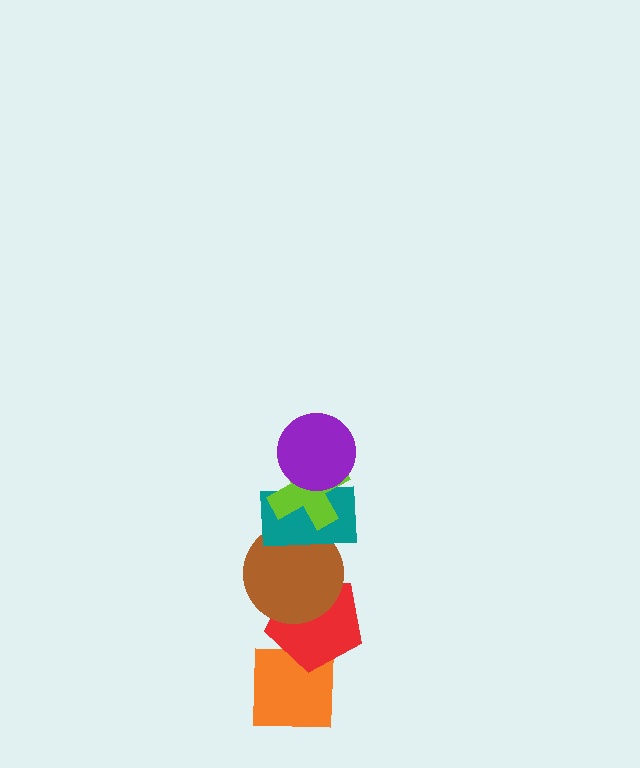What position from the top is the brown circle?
The brown circle is 4th from the top.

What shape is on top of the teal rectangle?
The lime cross is on top of the teal rectangle.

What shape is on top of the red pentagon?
The brown circle is on top of the red pentagon.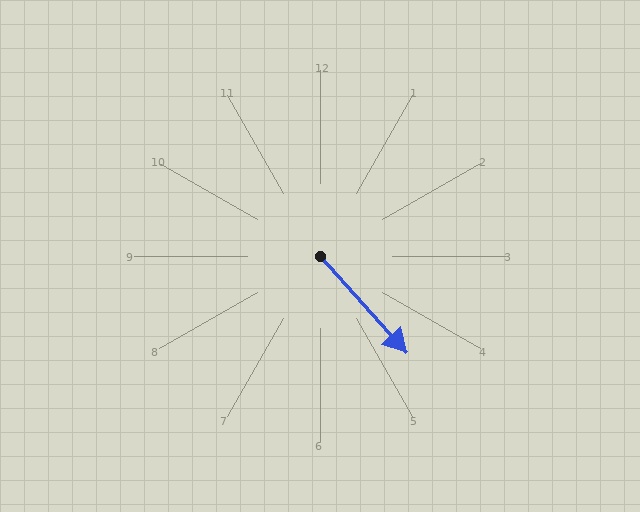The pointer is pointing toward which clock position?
Roughly 5 o'clock.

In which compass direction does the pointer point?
Southeast.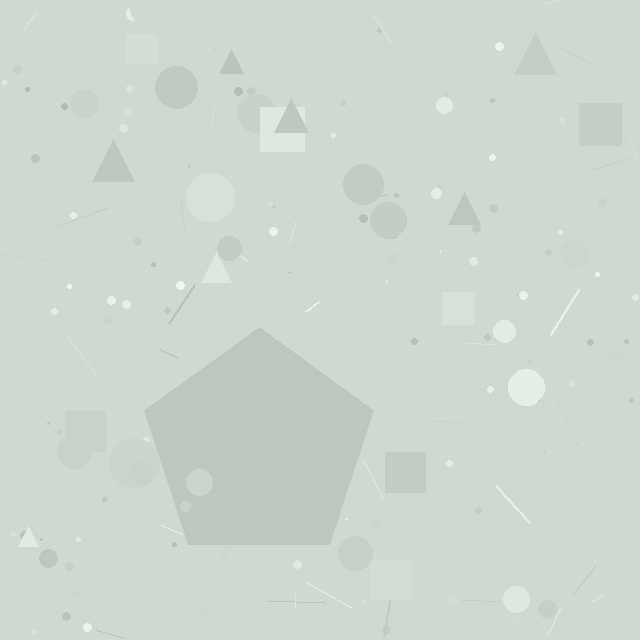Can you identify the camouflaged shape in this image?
The camouflaged shape is a pentagon.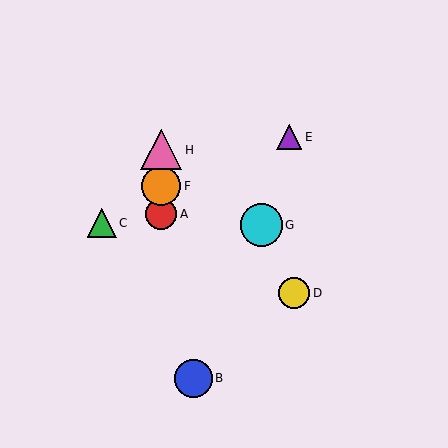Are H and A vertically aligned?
Yes, both are at x≈161.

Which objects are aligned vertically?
Objects A, F, H are aligned vertically.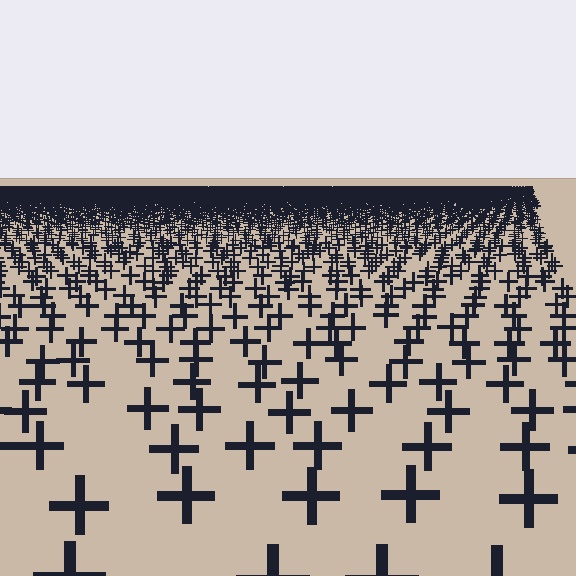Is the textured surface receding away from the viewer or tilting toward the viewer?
The surface is receding away from the viewer. Texture elements get smaller and denser toward the top.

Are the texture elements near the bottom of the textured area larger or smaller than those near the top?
Larger. Near the bottom, elements are closer to the viewer and appear at a bigger on-screen size.